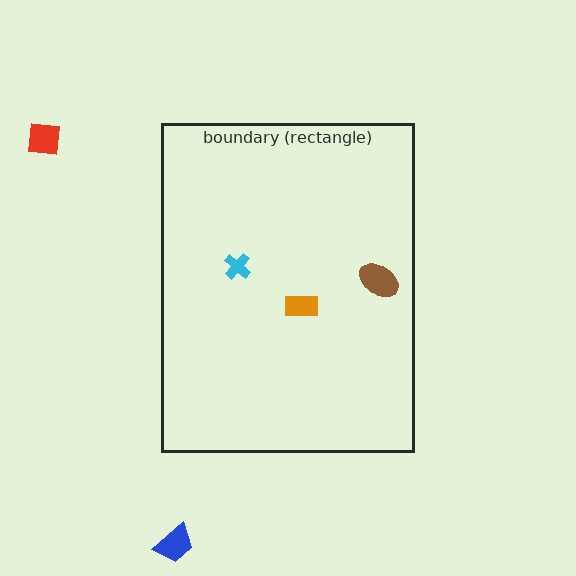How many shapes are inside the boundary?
3 inside, 2 outside.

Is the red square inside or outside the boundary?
Outside.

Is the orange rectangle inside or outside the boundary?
Inside.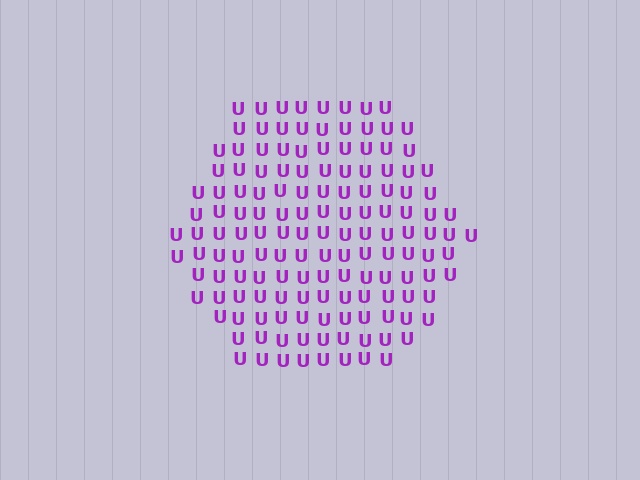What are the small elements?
The small elements are letter U's.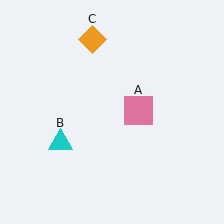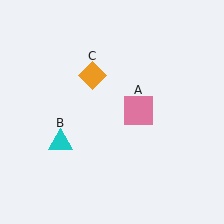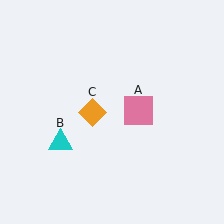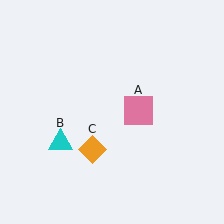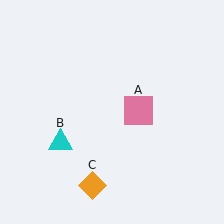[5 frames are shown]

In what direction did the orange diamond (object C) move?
The orange diamond (object C) moved down.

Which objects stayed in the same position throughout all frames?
Pink square (object A) and cyan triangle (object B) remained stationary.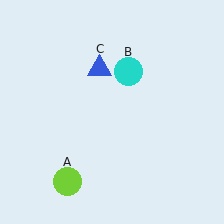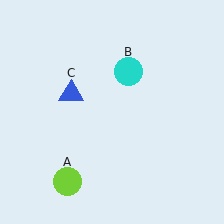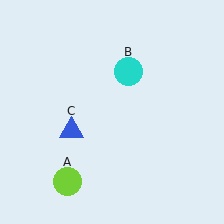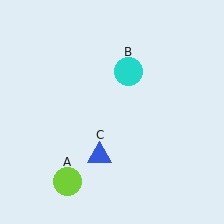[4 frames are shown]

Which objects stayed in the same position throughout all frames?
Lime circle (object A) and cyan circle (object B) remained stationary.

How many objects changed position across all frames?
1 object changed position: blue triangle (object C).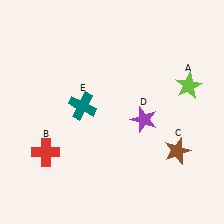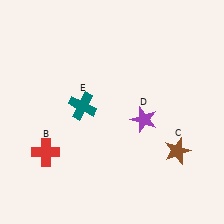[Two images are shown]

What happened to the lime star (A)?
The lime star (A) was removed in Image 2. It was in the top-right area of Image 1.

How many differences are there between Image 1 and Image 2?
There is 1 difference between the two images.